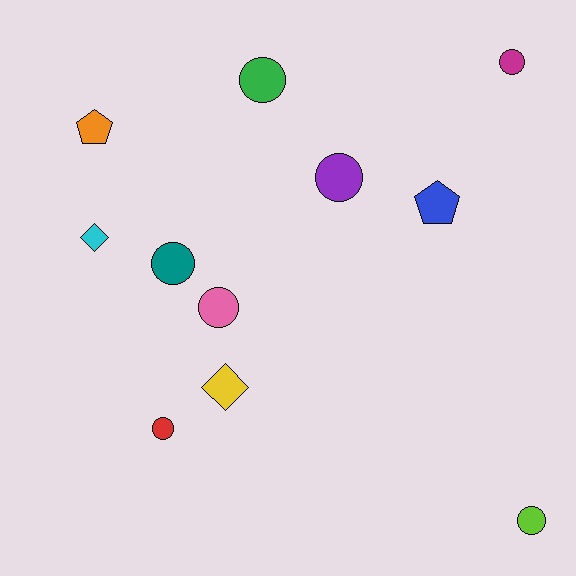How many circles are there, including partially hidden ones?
There are 7 circles.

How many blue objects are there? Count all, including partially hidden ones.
There is 1 blue object.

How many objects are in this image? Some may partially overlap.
There are 11 objects.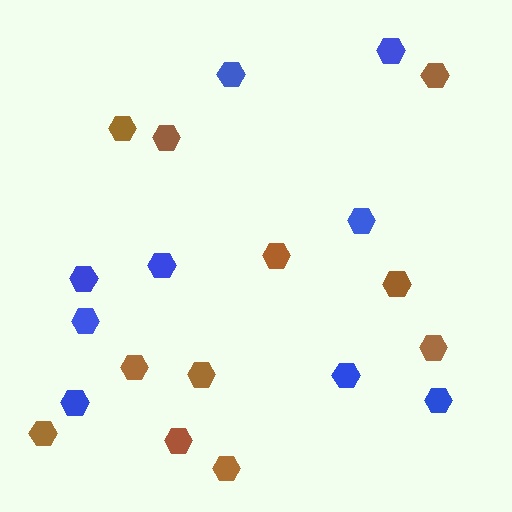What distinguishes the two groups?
There are 2 groups: one group of brown hexagons (11) and one group of blue hexagons (9).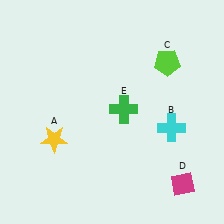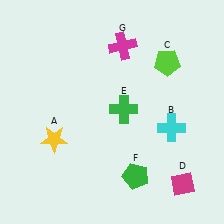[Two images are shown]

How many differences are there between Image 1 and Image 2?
There are 2 differences between the two images.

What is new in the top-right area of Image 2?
A magenta cross (G) was added in the top-right area of Image 2.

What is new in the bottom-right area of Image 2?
A green pentagon (F) was added in the bottom-right area of Image 2.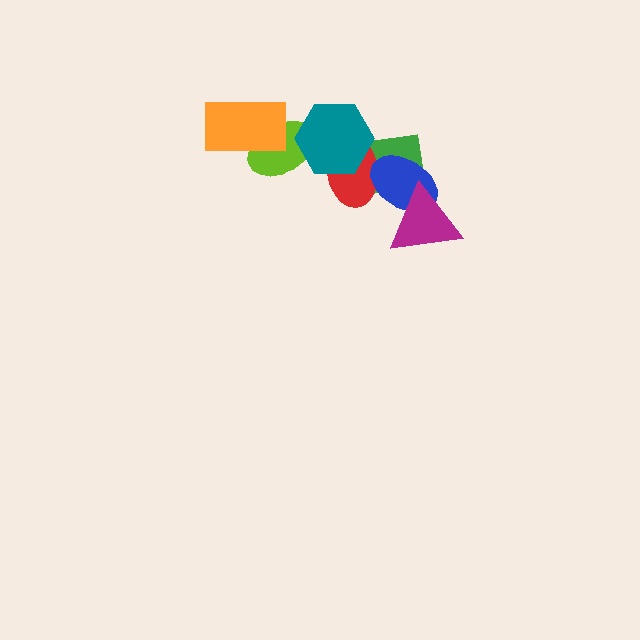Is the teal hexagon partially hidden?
No, no other shape covers it.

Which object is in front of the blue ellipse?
The magenta triangle is in front of the blue ellipse.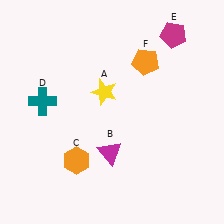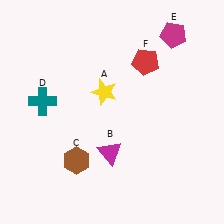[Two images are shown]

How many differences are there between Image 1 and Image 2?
There are 2 differences between the two images.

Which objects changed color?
C changed from orange to brown. F changed from orange to red.